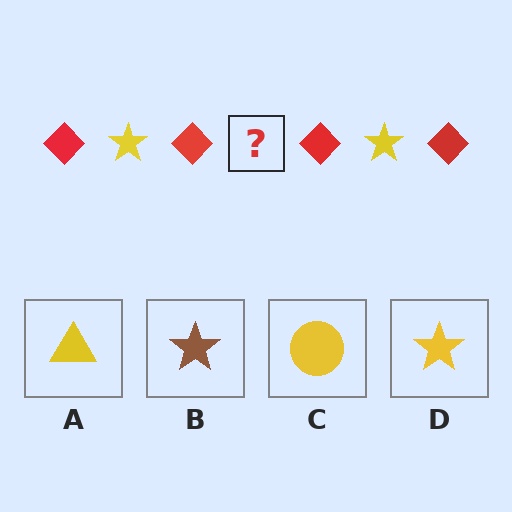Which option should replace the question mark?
Option D.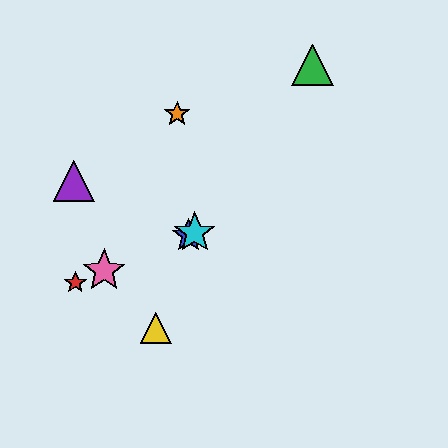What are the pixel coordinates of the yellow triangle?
The yellow triangle is at (156, 328).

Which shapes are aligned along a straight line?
The red star, the blue star, the cyan star, the pink star are aligned along a straight line.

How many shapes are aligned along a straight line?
4 shapes (the red star, the blue star, the cyan star, the pink star) are aligned along a straight line.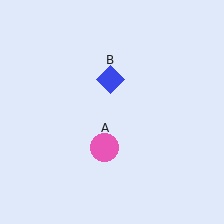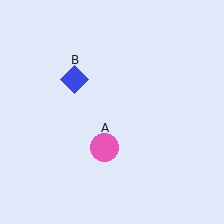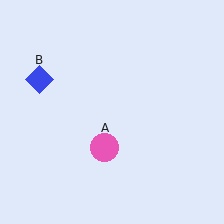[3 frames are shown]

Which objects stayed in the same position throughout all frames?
Pink circle (object A) remained stationary.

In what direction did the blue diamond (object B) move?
The blue diamond (object B) moved left.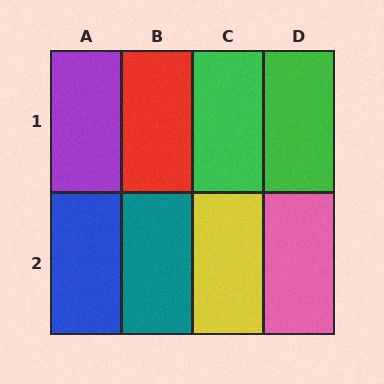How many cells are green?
2 cells are green.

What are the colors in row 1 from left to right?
Purple, red, green, green.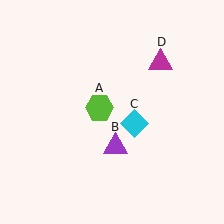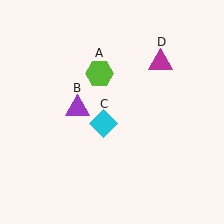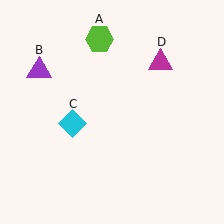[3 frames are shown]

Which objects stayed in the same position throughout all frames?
Magenta triangle (object D) remained stationary.